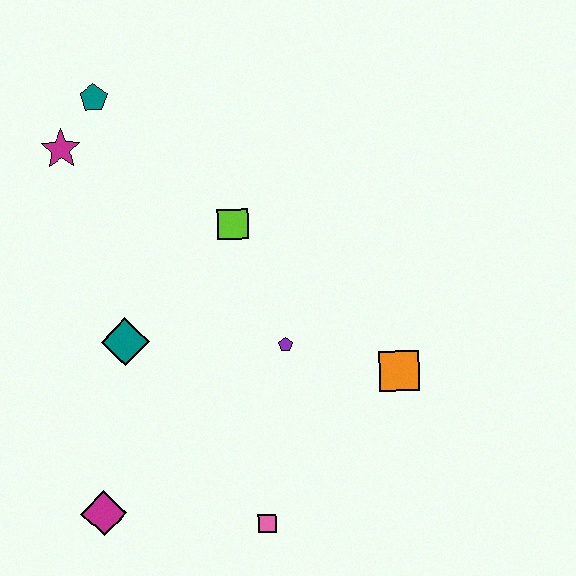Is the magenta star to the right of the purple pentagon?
No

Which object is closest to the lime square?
The purple pentagon is closest to the lime square.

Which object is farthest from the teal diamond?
The orange square is farthest from the teal diamond.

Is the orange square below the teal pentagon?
Yes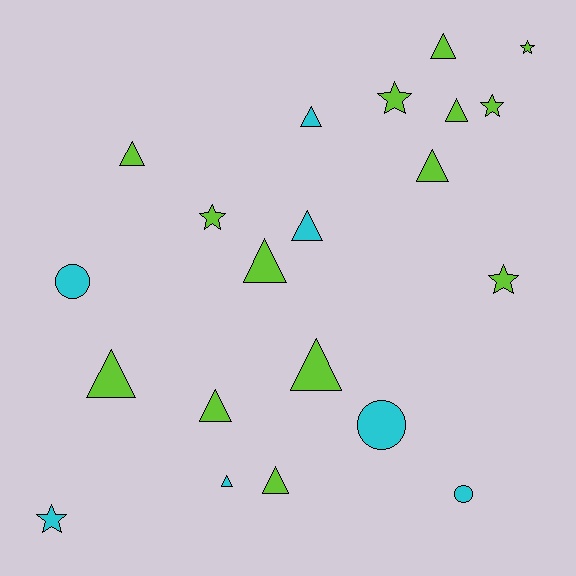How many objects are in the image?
There are 21 objects.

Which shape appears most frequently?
Triangle, with 12 objects.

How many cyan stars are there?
There is 1 cyan star.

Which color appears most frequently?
Lime, with 14 objects.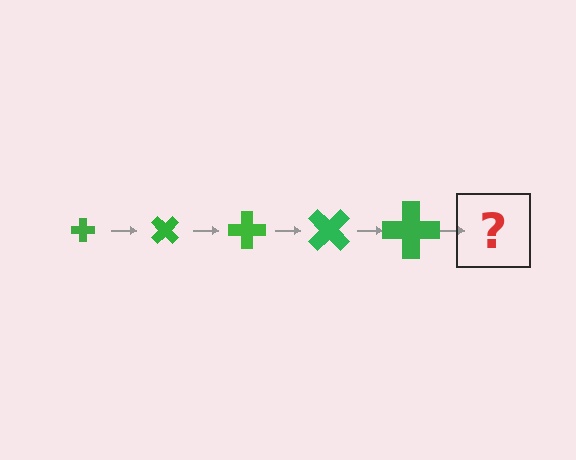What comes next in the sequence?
The next element should be a cross, larger than the previous one and rotated 225 degrees from the start.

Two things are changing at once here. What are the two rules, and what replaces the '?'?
The two rules are that the cross grows larger each step and it rotates 45 degrees each step. The '?' should be a cross, larger than the previous one and rotated 225 degrees from the start.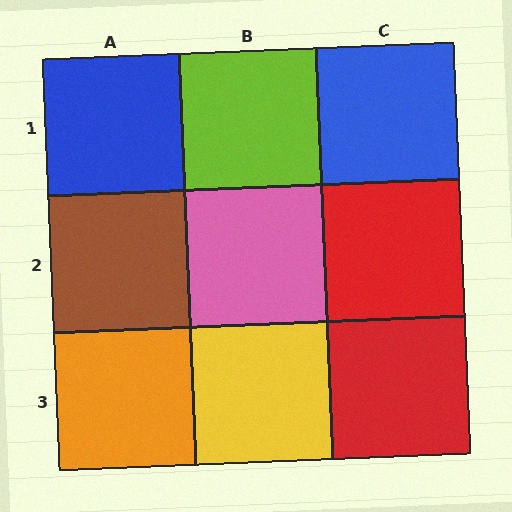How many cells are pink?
1 cell is pink.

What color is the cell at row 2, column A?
Brown.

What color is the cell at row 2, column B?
Pink.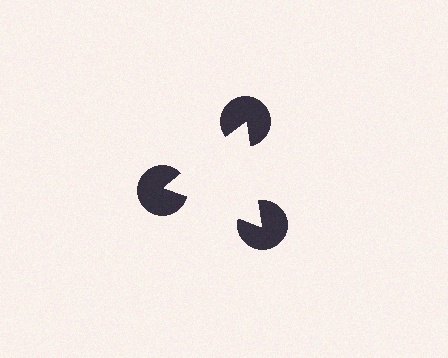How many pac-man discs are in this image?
There are 3 — one at each vertex of the illusory triangle.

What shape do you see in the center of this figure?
An illusory triangle — its edges are inferred from the aligned wedge cuts in the pac-man discs, not physically drawn.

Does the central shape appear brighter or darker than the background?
It typically appears slightly brighter than the background, even though no actual brightness change is drawn.